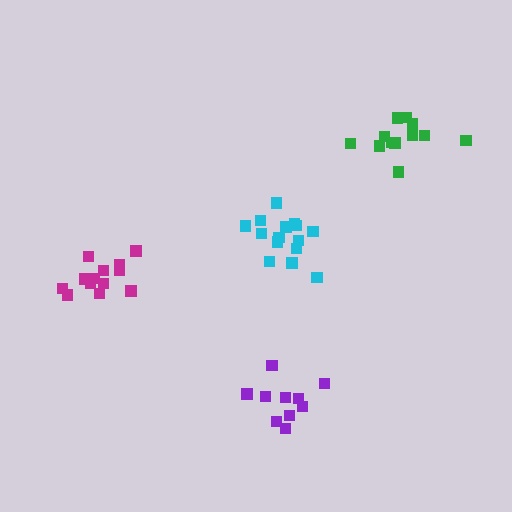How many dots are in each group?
Group 1: 15 dots, Group 2: 10 dots, Group 3: 13 dots, Group 4: 12 dots (50 total).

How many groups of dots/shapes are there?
There are 4 groups.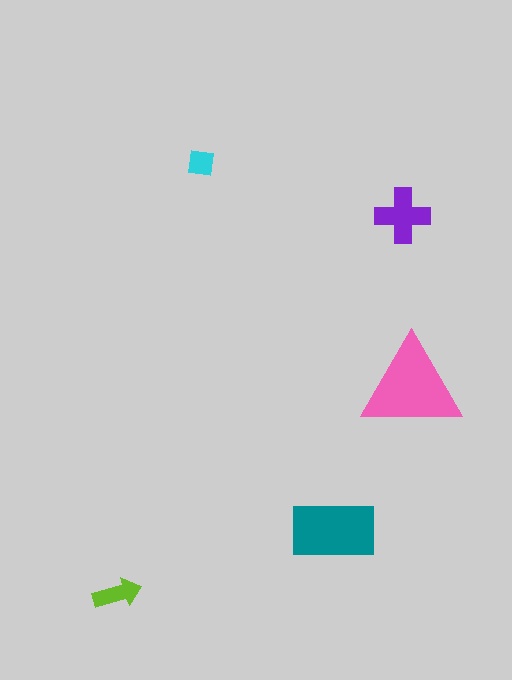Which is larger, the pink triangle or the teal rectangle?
The pink triangle.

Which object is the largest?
The pink triangle.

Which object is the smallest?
The cyan square.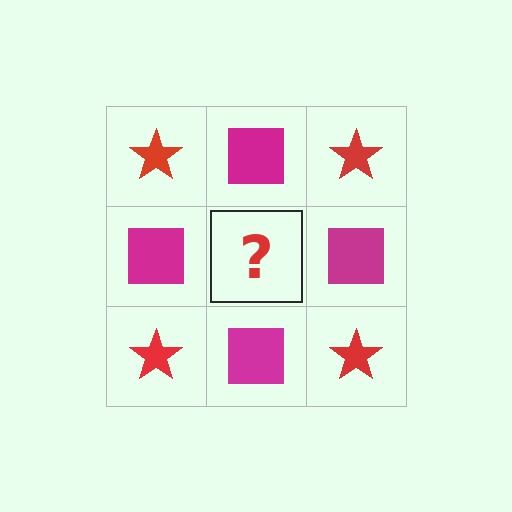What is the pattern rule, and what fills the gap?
The rule is that it alternates red star and magenta square in a checkerboard pattern. The gap should be filled with a red star.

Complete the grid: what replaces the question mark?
The question mark should be replaced with a red star.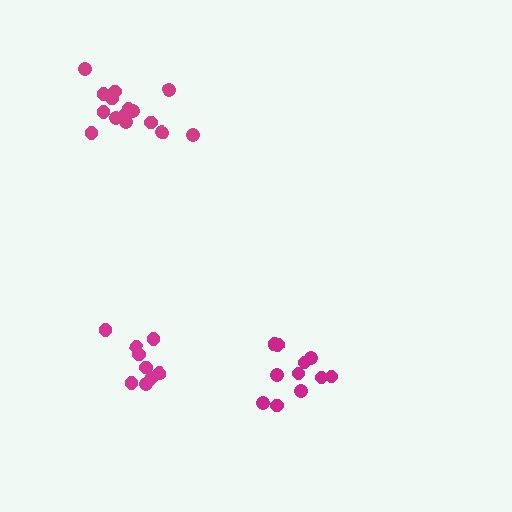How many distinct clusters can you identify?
There are 3 distinct clusters.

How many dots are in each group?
Group 1: 9 dots, Group 2: 11 dots, Group 3: 15 dots (35 total).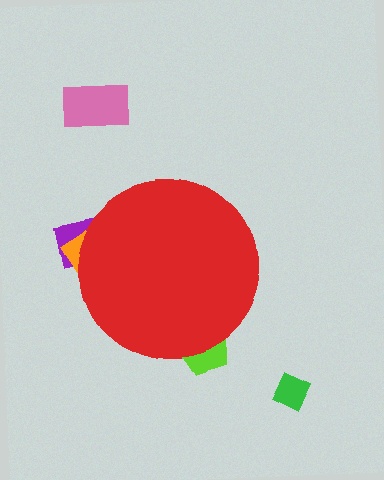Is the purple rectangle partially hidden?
Yes, the purple rectangle is partially hidden behind the red circle.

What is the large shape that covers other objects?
A red circle.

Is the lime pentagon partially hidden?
Yes, the lime pentagon is partially hidden behind the red circle.